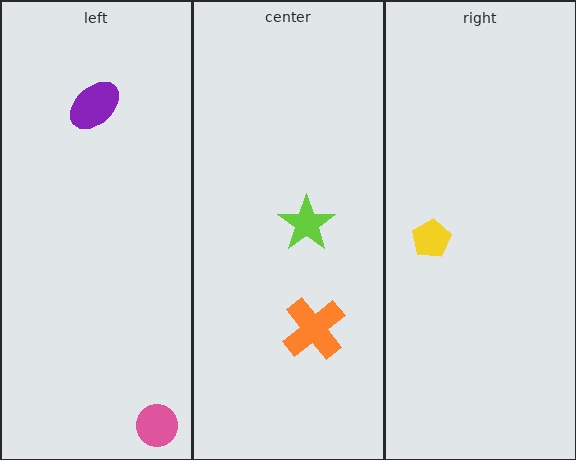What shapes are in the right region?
The yellow pentagon.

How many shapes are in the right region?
1.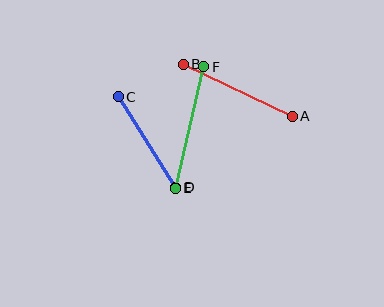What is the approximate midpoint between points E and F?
The midpoint is at approximately (189, 128) pixels.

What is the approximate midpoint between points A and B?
The midpoint is at approximately (238, 90) pixels.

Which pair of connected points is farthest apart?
Points E and F are farthest apart.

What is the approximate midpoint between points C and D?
The midpoint is at approximately (147, 142) pixels.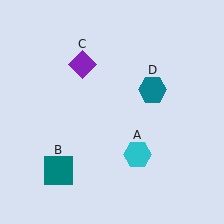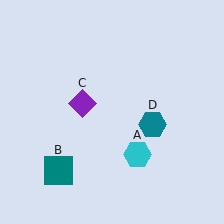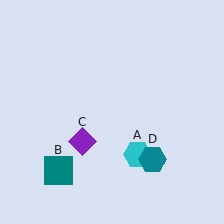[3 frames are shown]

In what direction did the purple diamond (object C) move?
The purple diamond (object C) moved down.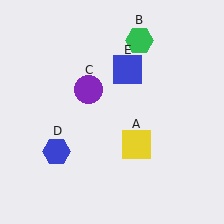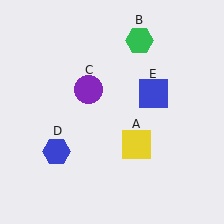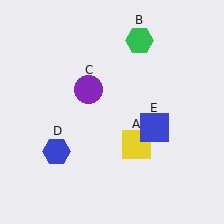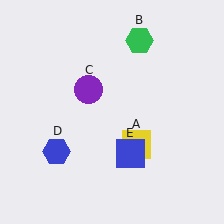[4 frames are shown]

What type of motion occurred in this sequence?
The blue square (object E) rotated clockwise around the center of the scene.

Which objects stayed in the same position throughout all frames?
Yellow square (object A) and green hexagon (object B) and purple circle (object C) and blue hexagon (object D) remained stationary.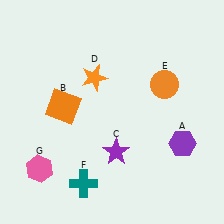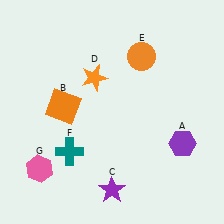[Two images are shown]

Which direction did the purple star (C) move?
The purple star (C) moved down.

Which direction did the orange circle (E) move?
The orange circle (E) moved up.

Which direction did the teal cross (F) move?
The teal cross (F) moved up.